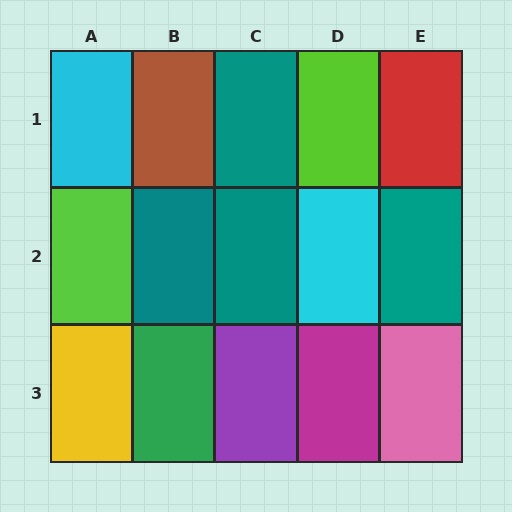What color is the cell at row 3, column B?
Green.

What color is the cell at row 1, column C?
Teal.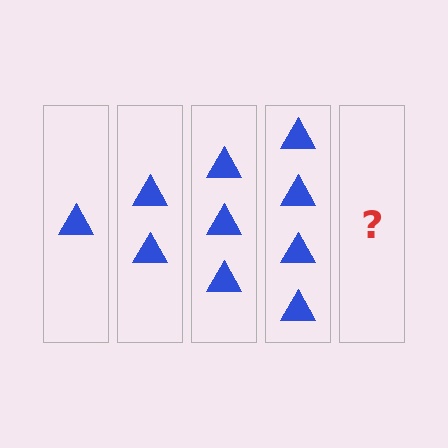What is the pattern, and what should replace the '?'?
The pattern is that each step adds one more triangle. The '?' should be 5 triangles.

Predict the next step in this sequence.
The next step is 5 triangles.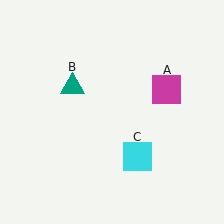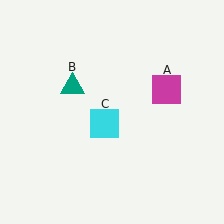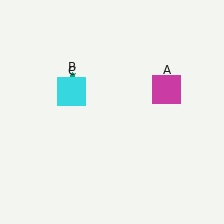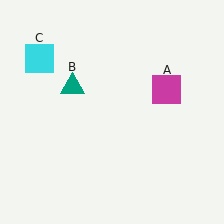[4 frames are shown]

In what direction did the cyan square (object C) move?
The cyan square (object C) moved up and to the left.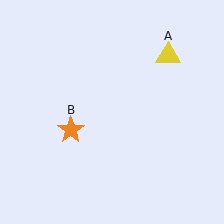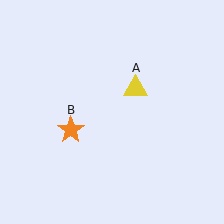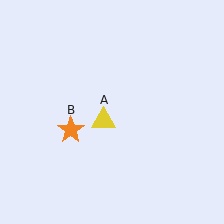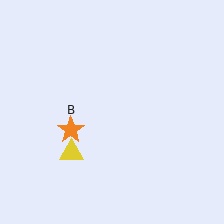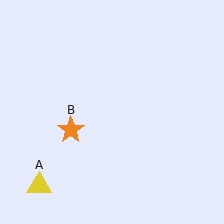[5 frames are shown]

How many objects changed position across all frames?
1 object changed position: yellow triangle (object A).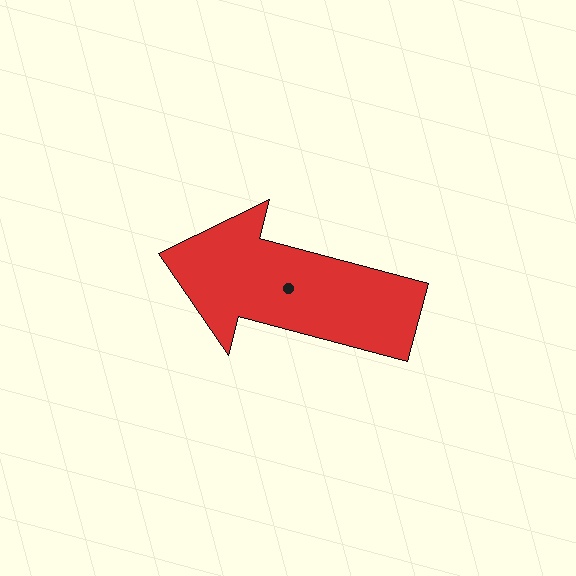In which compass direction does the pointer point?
West.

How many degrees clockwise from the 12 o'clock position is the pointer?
Approximately 285 degrees.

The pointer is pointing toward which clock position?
Roughly 9 o'clock.